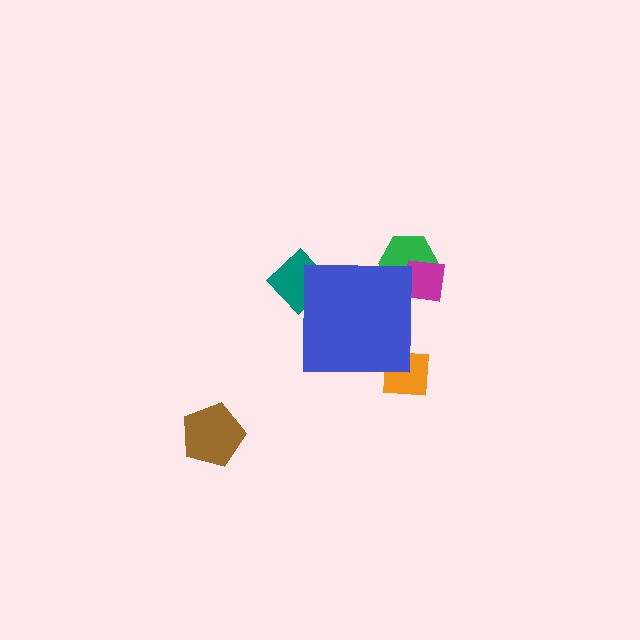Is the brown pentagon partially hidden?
No, the brown pentagon is fully visible.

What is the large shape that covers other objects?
A blue square.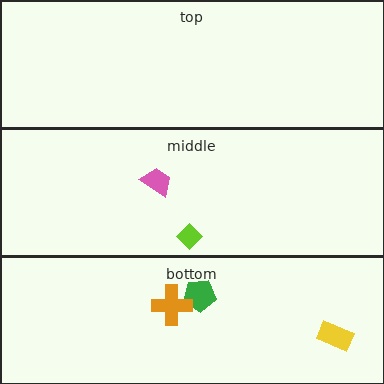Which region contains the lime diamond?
The middle region.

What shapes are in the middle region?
The lime diamond, the pink trapezoid.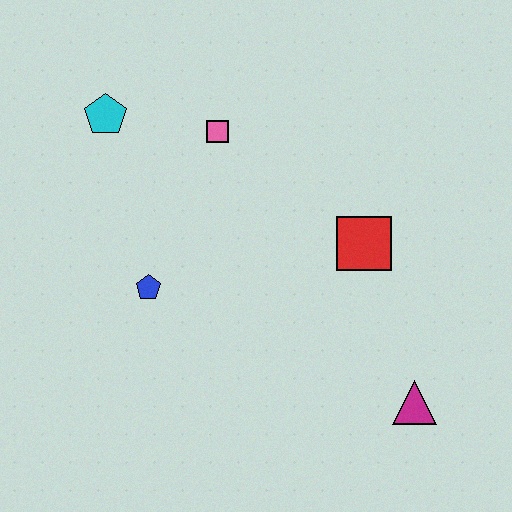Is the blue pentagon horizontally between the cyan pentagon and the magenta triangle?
Yes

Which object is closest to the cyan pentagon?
The pink square is closest to the cyan pentagon.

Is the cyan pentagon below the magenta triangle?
No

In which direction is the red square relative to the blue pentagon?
The red square is to the right of the blue pentagon.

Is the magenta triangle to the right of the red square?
Yes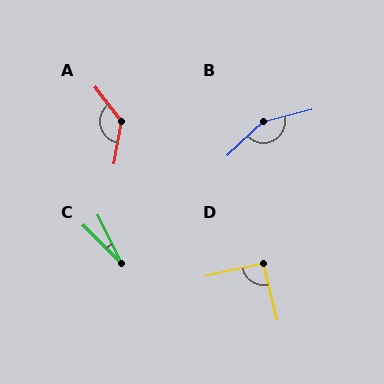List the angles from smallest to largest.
C (20°), D (91°), A (133°), B (151°).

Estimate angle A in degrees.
Approximately 133 degrees.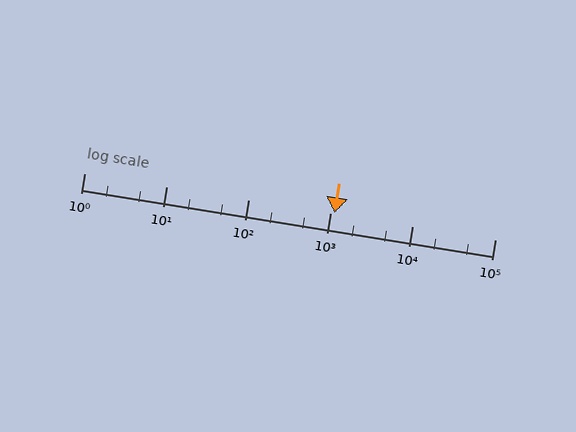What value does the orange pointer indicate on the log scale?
The pointer indicates approximately 1100.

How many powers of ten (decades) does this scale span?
The scale spans 5 decades, from 1 to 100000.